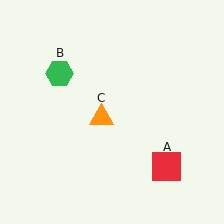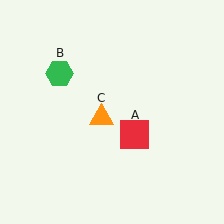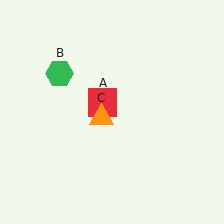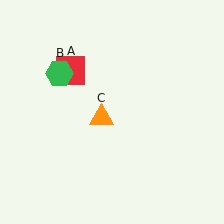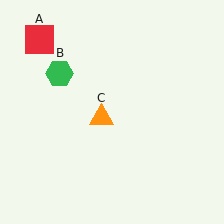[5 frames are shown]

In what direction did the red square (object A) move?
The red square (object A) moved up and to the left.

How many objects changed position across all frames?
1 object changed position: red square (object A).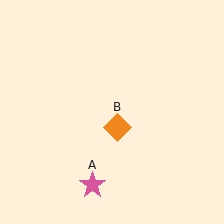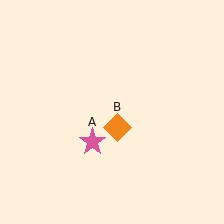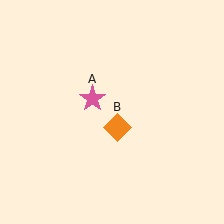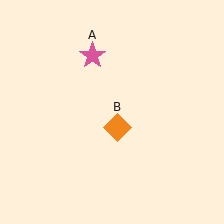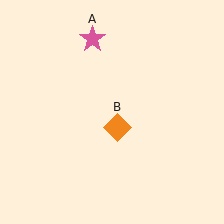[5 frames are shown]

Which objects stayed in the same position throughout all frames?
Orange diamond (object B) remained stationary.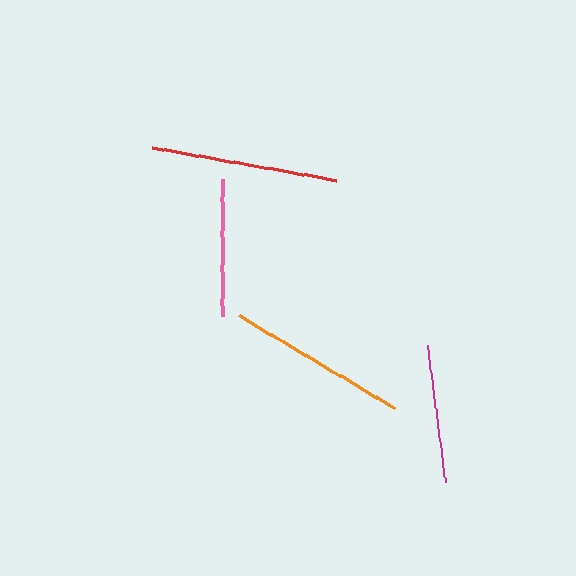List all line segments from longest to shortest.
From longest to shortest: red, orange, magenta, pink.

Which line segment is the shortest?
The pink line is the shortest at approximately 137 pixels.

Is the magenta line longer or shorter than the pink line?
The magenta line is longer than the pink line.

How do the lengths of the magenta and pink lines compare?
The magenta and pink lines are approximately the same length.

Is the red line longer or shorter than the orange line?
The red line is longer than the orange line.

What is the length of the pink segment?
The pink segment is approximately 137 pixels long.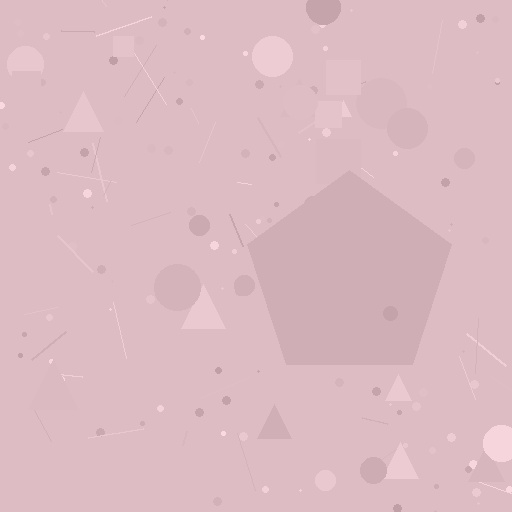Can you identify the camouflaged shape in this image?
The camouflaged shape is a pentagon.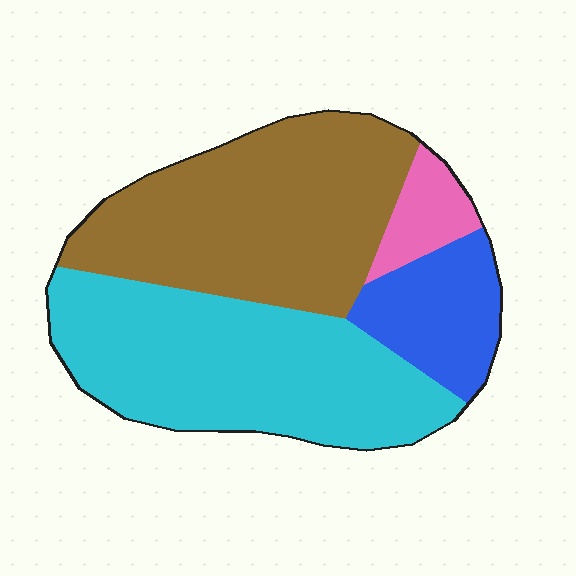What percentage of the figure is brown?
Brown covers 40% of the figure.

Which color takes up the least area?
Pink, at roughly 5%.